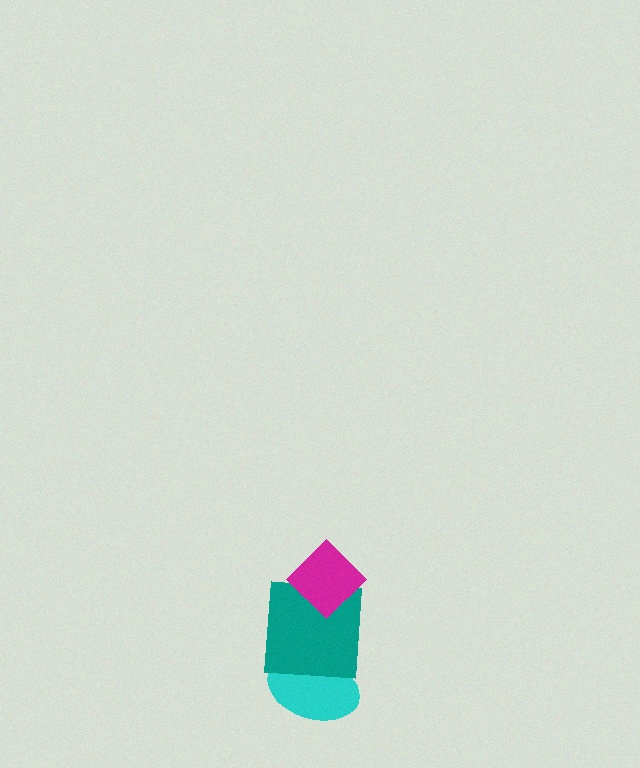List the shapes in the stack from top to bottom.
From top to bottom: the magenta diamond, the teal square, the cyan ellipse.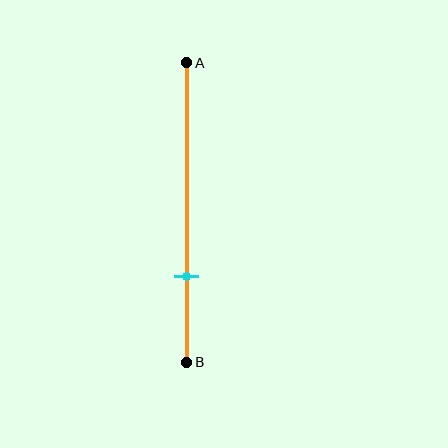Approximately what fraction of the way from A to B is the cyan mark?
The cyan mark is approximately 70% of the way from A to B.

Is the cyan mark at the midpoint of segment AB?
No, the mark is at about 70% from A, not at the 50% midpoint.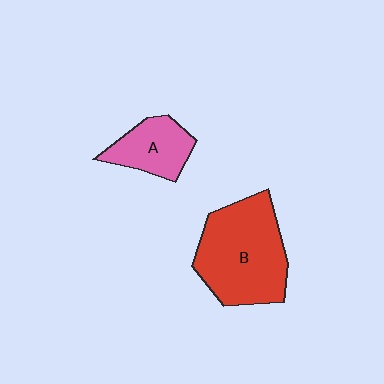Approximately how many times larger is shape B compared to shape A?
Approximately 2.1 times.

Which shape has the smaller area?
Shape A (pink).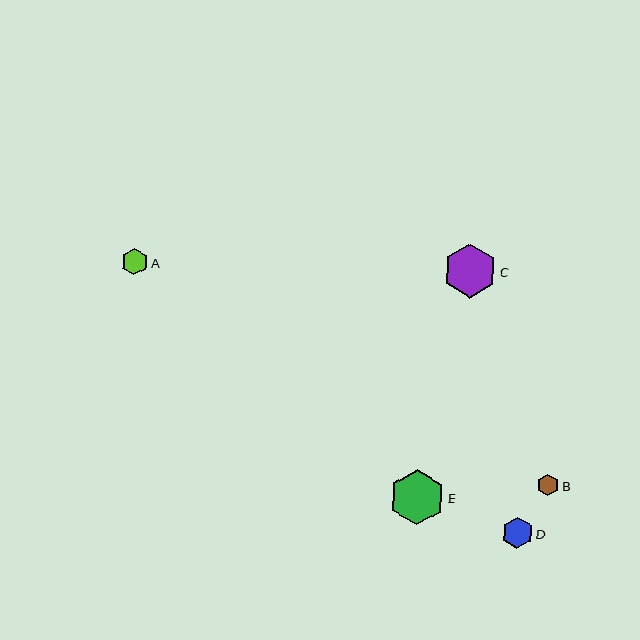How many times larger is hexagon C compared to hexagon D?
Hexagon C is approximately 1.7 times the size of hexagon D.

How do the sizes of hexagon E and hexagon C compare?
Hexagon E and hexagon C are approximately the same size.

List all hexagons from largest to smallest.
From largest to smallest: E, C, D, A, B.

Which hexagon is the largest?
Hexagon E is the largest with a size of approximately 55 pixels.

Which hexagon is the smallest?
Hexagon B is the smallest with a size of approximately 22 pixels.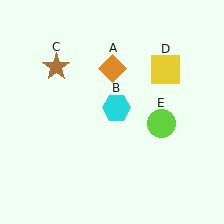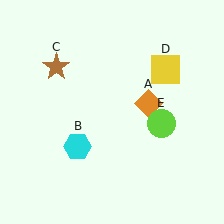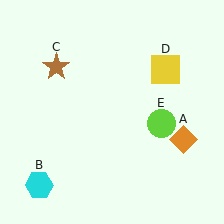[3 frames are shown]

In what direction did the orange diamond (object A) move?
The orange diamond (object A) moved down and to the right.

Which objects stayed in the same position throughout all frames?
Brown star (object C) and yellow square (object D) and lime circle (object E) remained stationary.